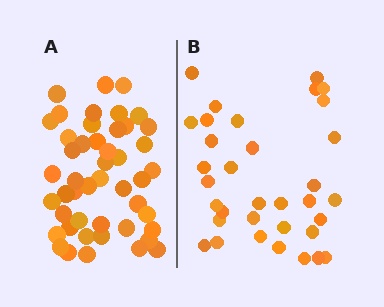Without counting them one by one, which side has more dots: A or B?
Region A (the left region) has more dots.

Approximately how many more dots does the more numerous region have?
Region A has approximately 15 more dots than region B.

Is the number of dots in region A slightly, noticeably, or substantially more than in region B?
Region A has noticeably more, but not dramatically so. The ratio is roughly 1.4 to 1.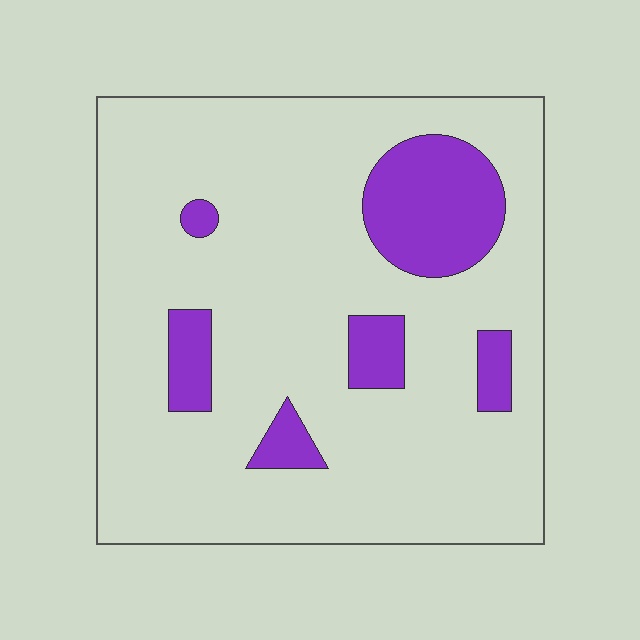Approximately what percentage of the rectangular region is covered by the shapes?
Approximately 15%.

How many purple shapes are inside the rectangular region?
6.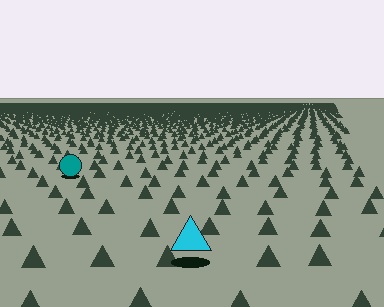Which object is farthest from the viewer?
The teal circle is farthest from the viewer. It appears smaller and the ground texture around it is denser.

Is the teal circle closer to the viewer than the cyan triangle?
No. The cyan triangle is closer — you can tell from the texture gradient: the ground texture is coarser near it.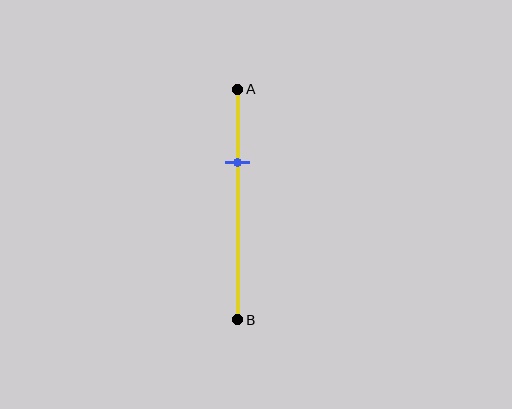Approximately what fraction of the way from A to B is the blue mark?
The blue mark is approximately 30% of the way from A to B.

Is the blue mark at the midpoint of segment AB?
No, the mark is at about 30% from A, not at the 50% midpoint.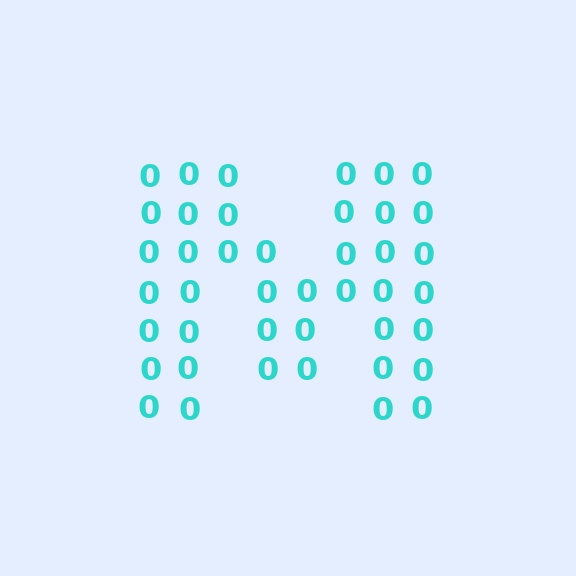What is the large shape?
The large shape is the letter M.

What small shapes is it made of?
It is made of small digit 0's.